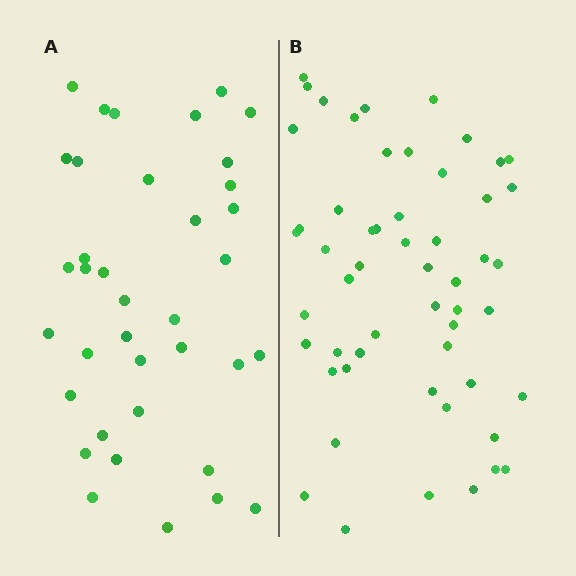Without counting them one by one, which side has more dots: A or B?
Region B (the right region) has more dots.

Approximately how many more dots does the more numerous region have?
Region B has approximately 15 more dots than region A.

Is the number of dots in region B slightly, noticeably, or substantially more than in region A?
Region B has substantially more. The ratio is roughly 1.5 to 1.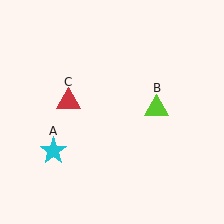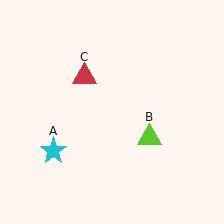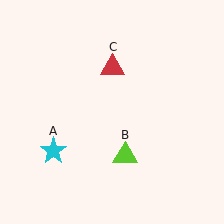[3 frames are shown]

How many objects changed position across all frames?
2 objects changed position: lime triangle (object B), red triangle (object C).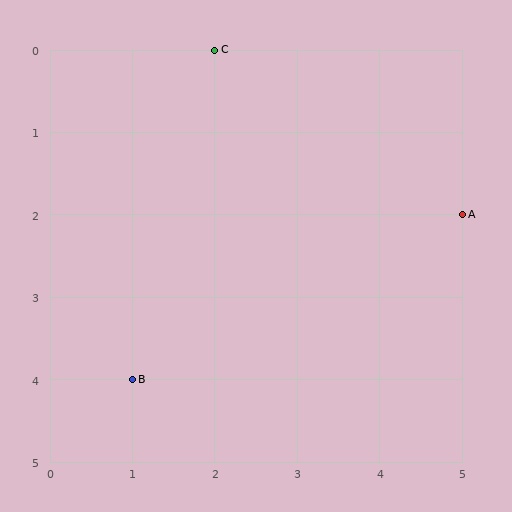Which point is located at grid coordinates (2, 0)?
Point C is at (2, 0).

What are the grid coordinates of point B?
Point B is at grid coordinates (1, 4).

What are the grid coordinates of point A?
Point A is at grid coordinates (5, 2).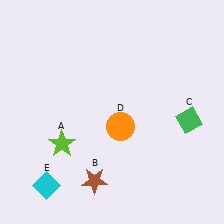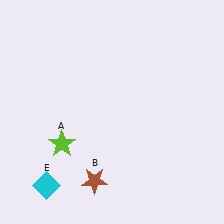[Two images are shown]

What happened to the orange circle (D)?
The orange circle (D) was removed in Image 2. It was in the bottom-right area of Image 1.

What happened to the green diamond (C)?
The green diamond (C) was removed in Image 2. It was in the bottom-right area of Image 1.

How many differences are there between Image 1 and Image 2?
There are 2 differences between the two images.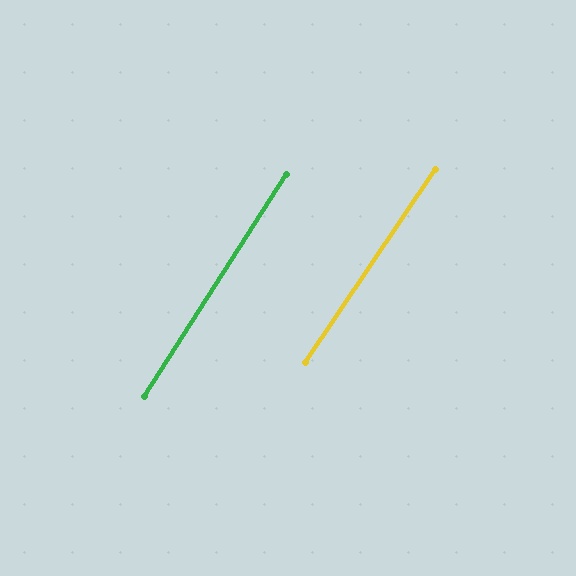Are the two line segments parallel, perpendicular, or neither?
Parallel — their directions differ by only 1.1°.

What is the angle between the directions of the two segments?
Approximately 1 degree.